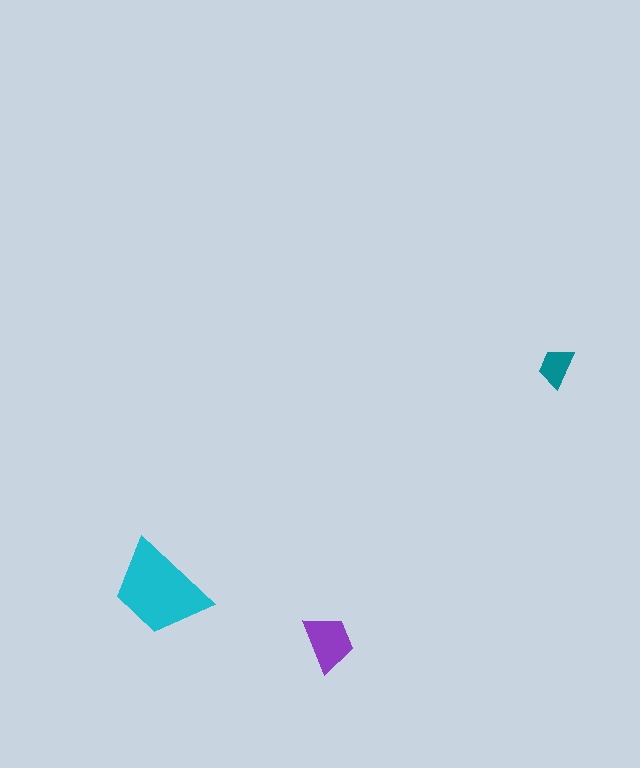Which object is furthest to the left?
The cyan trapezoid is leftmost.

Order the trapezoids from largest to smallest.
the cyan one, the purple one, the teal one.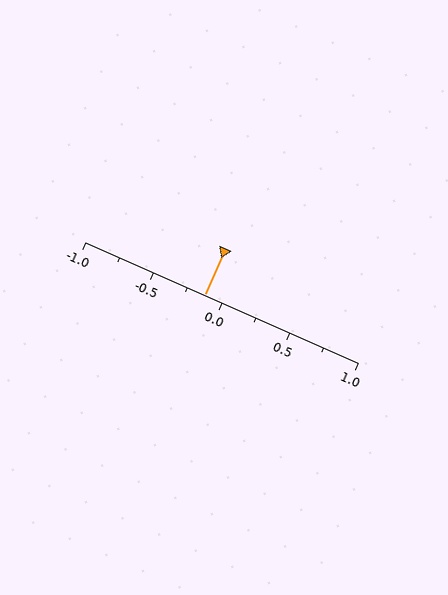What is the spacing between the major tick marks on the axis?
The major ticks are spaced 0.5 apart.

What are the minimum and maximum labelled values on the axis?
The axis runs from -1.0 to 1.0.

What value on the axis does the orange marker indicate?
The marker indicates approximately -0.12.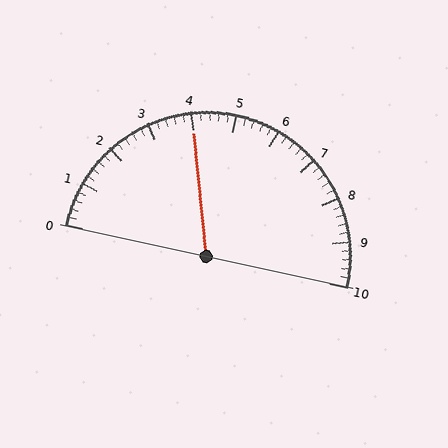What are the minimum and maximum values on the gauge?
The gauge ranges from 0 to 10.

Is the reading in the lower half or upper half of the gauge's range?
The reading is in the lower half of the range (0 to 10).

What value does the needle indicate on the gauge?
The needle indicates approximately 4.0.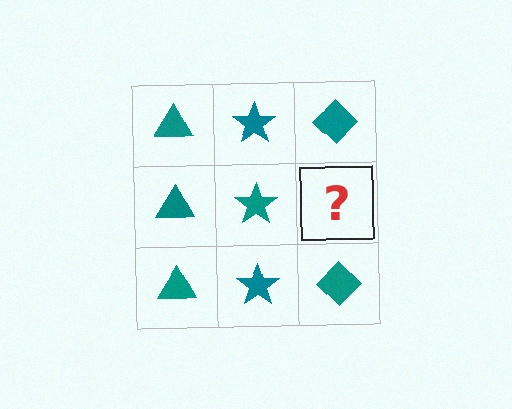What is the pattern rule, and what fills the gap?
The rule is that each column has a consistent shape. The gap should be filled with a teal diamond.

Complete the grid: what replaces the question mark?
The question mark should be replaced with a teal diamond.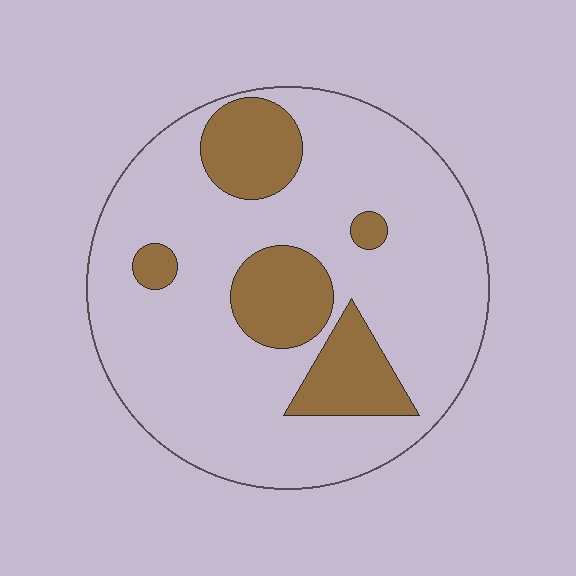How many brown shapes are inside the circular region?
5.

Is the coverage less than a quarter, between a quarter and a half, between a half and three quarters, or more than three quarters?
Less than a quarter.